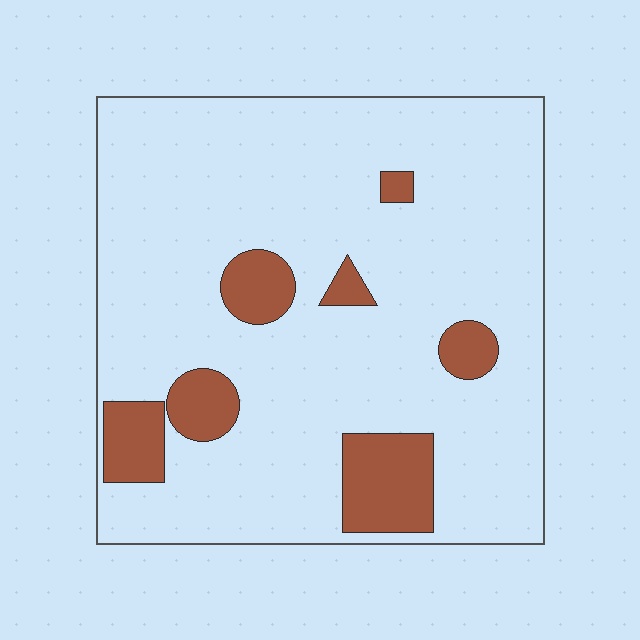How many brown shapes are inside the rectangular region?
7.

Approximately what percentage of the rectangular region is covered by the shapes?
Approximately 15%.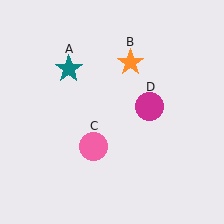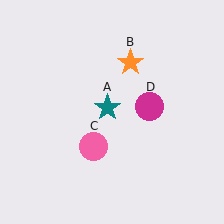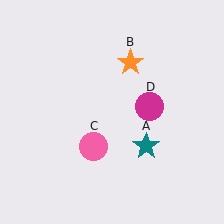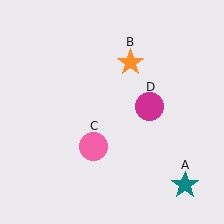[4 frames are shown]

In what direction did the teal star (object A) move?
The teal star (object A) moved down and to the right.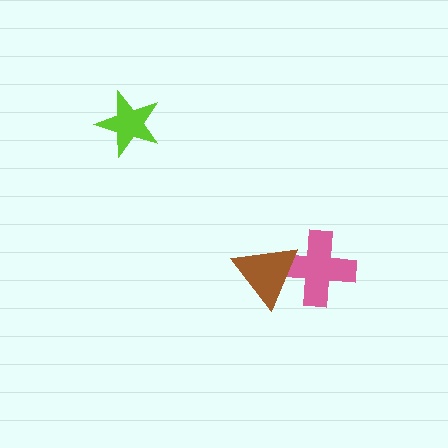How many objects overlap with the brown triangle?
1 object overlaps with the brown triangle.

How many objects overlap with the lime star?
0 objects overlap with the lime star.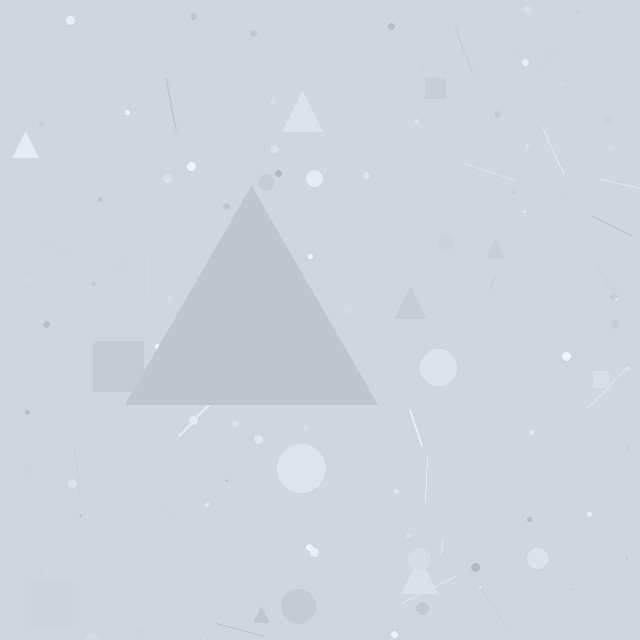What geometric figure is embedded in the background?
A triangle is embedded in the background.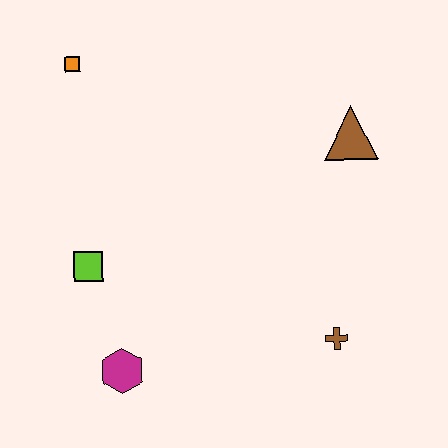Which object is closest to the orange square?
The lime square is closest to the orange square.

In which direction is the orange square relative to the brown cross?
The orange square is above the brown cross.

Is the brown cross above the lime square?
No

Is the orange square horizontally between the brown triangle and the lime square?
No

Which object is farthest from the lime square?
The brown triangle is farthest from the lime square.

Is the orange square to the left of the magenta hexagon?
Yes